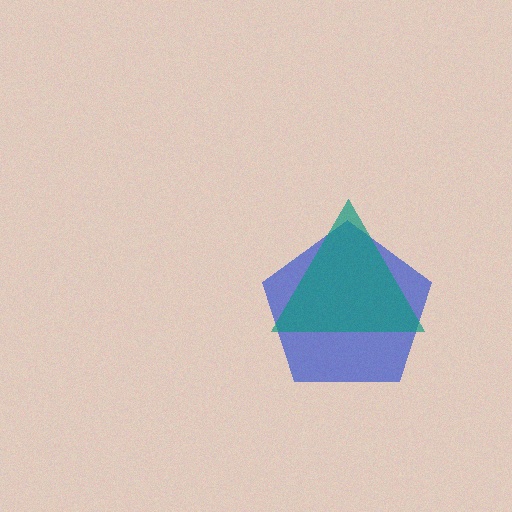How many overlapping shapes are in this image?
There are 2 overlapping shapes in the image.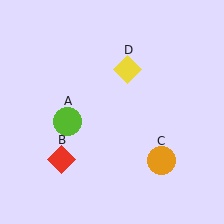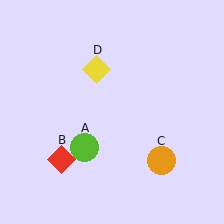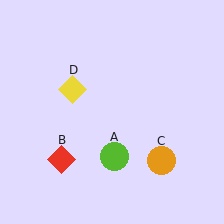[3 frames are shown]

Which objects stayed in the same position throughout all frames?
Red diamond (object B) and orange circle (object C) remained stationary.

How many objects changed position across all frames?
2 objects changed position: lime circle (object A), yellow diamond (object D).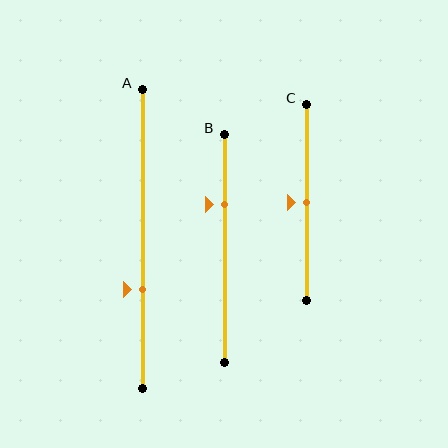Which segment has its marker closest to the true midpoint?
Segment C has its marker closest to the true midpoint.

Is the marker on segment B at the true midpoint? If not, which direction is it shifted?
No, the marker on segment B is shifted upward by about 19% of the segment length.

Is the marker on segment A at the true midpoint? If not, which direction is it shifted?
No, the marker on segment A is shifted downward by about 17% of the segment length.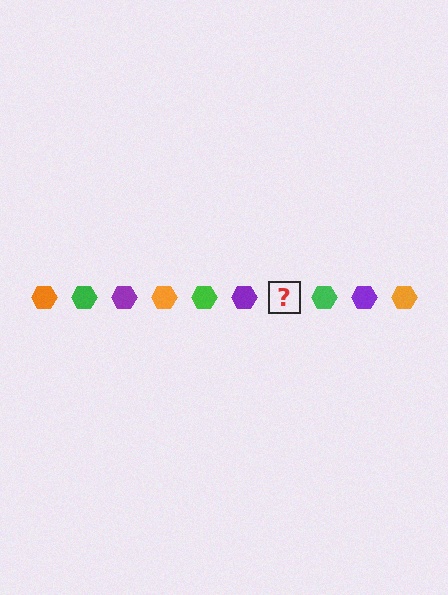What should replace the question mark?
The question mark should be replaced with an orange hexagon.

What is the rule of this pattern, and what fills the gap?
The rule is that the pattern cycles through orange, green, purple hexagons. The gap should be filled with an orange hexagon.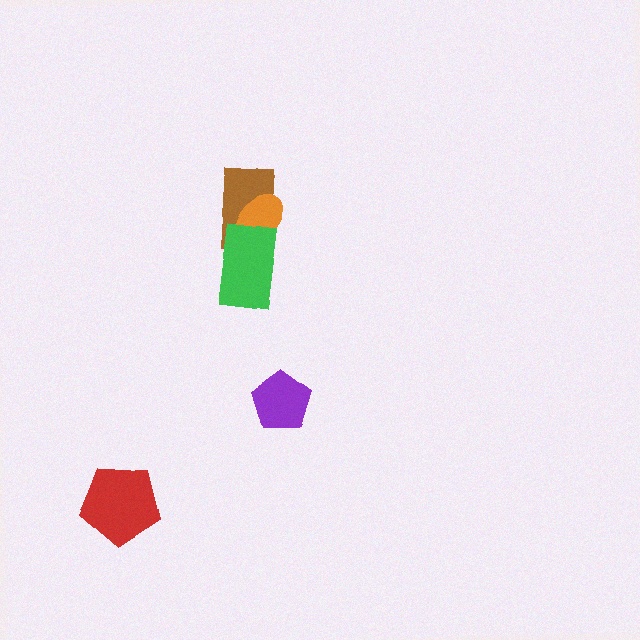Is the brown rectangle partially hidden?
Yes, it is partially covered by another shape.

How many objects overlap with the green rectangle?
2 objects overlap with the green rectangle.